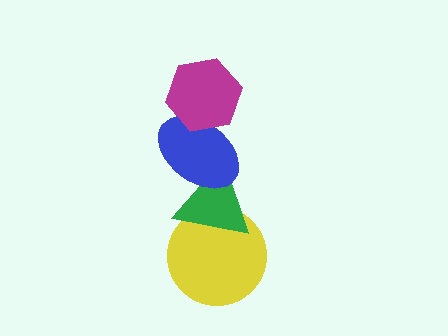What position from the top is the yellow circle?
The yellow circle is 4th from the top.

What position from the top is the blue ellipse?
The blue ellipse is 2nd from the top.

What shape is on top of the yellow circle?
The green triangle is on top of the yellow circle.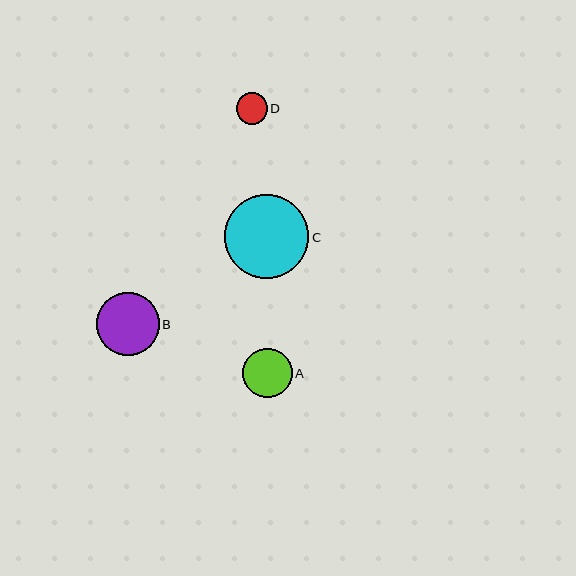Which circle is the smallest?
Circle D is the smallest with a size of approximately 31 pixels.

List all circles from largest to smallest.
From largest to smallest: C, B, A, D.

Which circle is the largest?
Circle C is the largest with a size of approximately 84 pixels.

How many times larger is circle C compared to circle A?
Circle C is approximately 1.7 times the size of circle A.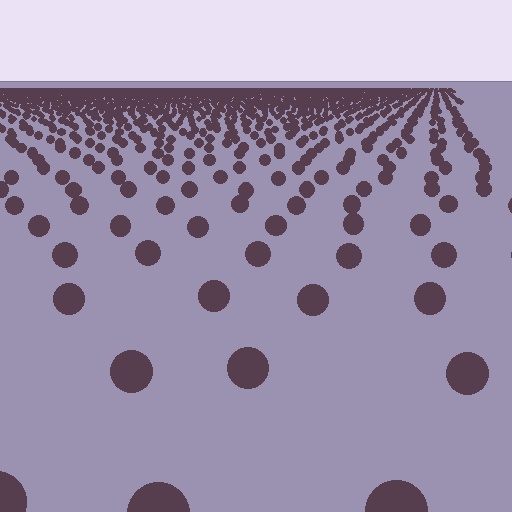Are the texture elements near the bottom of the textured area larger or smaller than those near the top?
Larger. Near the bottom, elements are closer to the viewer and appear at a bigger on-screen size.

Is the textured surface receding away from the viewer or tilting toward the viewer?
The surface is receding away from the viewer. Texture elements get smaller and denser toward the top.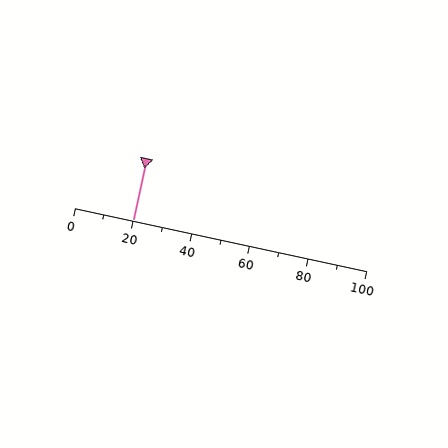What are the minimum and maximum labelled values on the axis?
The axis runs from 0 to 100.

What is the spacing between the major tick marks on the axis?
The major ticks are spaced 20 apart.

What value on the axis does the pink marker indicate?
The marker indicates approximately 20.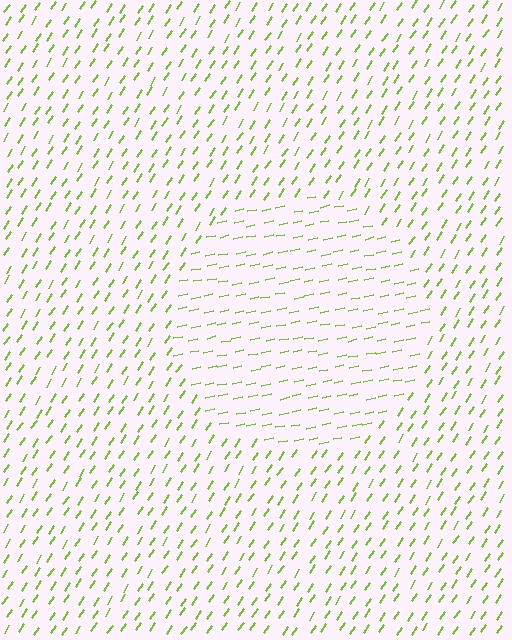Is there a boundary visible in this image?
Yes, there is a texture boundary formed by a change in line orientation.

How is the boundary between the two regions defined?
The boundary is defined purely by a change in line orientation (approximately 45 degrees difference). All lines are the same color and thickness.